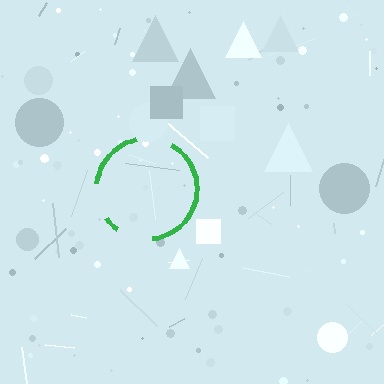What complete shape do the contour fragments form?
The contour fragments form a circle.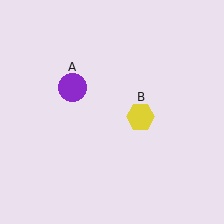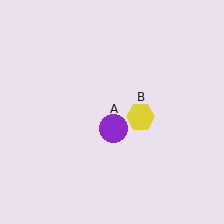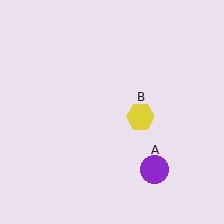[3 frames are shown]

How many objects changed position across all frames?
1 object changed position: purple circle (object A).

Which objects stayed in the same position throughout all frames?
Yellow hexagon (object B) remained stationary.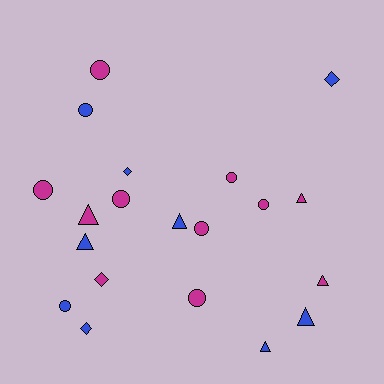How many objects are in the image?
There are 20 objects.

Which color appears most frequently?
Magenta, with 11 objects.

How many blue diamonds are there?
There are 3 blue diamonds.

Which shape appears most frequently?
Circle, with 9 objects.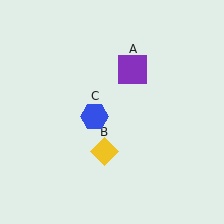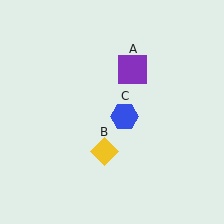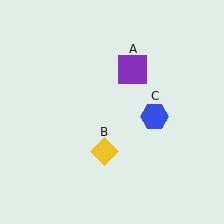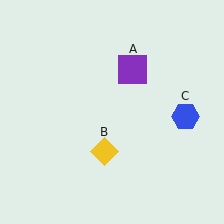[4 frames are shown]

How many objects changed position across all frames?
1 object changed position: blue hexagon (object C).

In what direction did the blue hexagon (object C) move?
The blue hexagon (object C) moved right.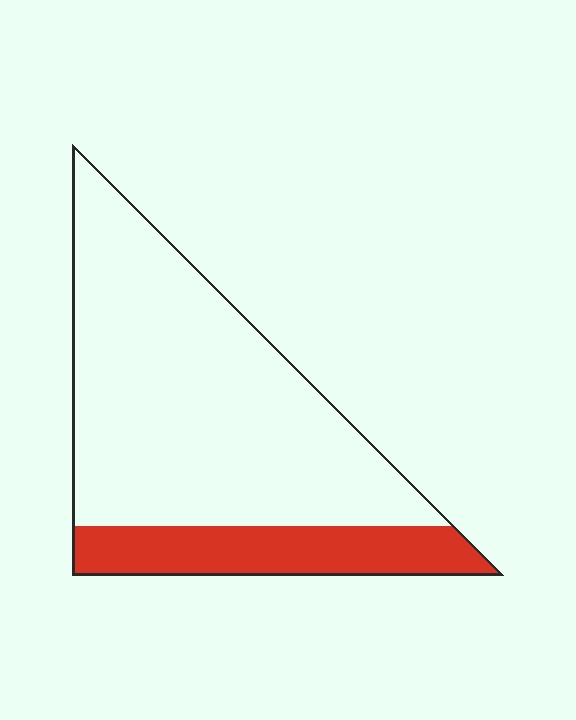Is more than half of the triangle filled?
No.